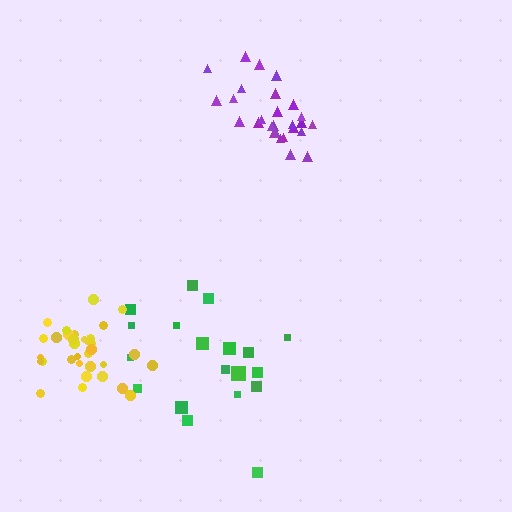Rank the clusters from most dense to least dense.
yellow, purple, green.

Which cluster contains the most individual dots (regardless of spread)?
Yellow (34).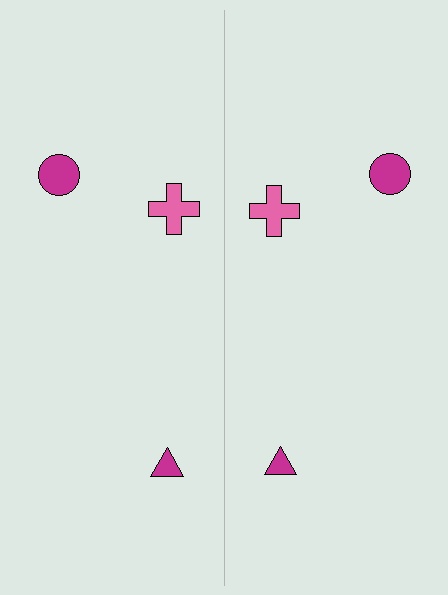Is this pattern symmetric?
Yes, this pattern has bilateral (reflection) symmetry.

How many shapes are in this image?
There are 6 shapes in this image.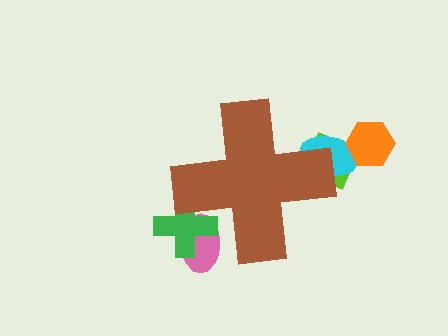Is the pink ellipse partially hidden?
Yes, the pink ellipse is partially hidden behind the brown cross.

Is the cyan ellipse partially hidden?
Yes, the cyan ellipse is partially hidden behind the brown cross.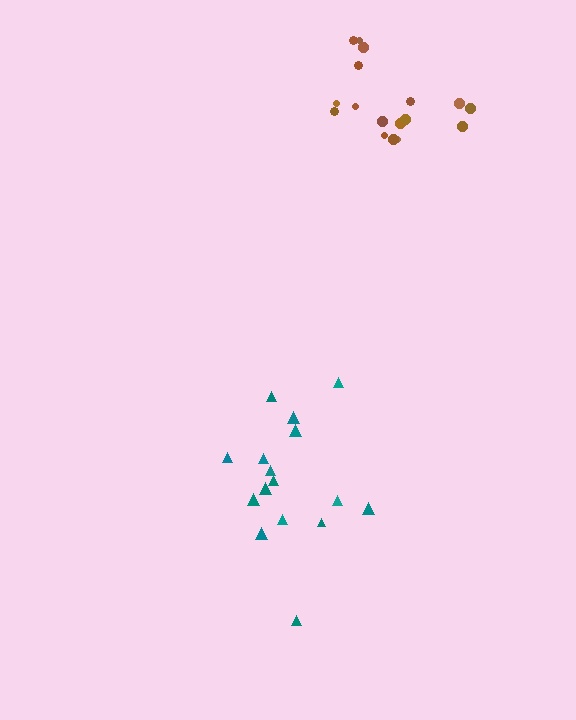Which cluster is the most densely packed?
Brown.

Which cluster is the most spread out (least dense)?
Teal.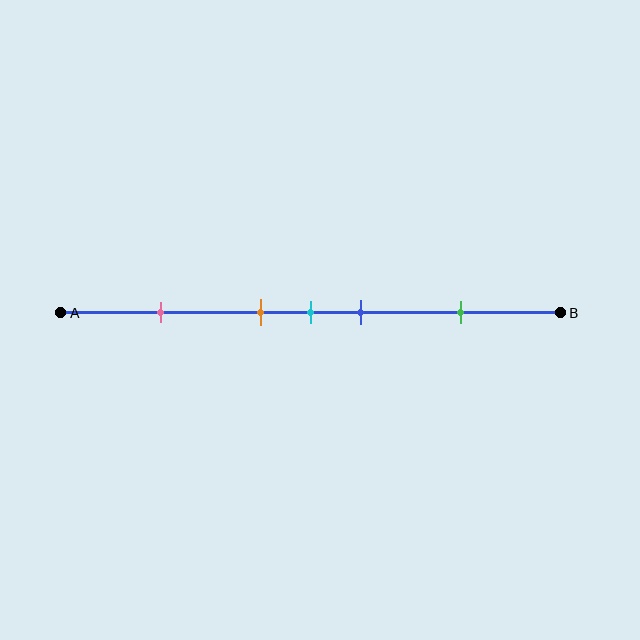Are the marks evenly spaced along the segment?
No, the marks are not evenly spaced.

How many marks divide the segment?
There are 5 marks dividing the segment.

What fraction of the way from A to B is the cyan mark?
The cyan mark is approximately 50% (0.5) of the way from A to B.